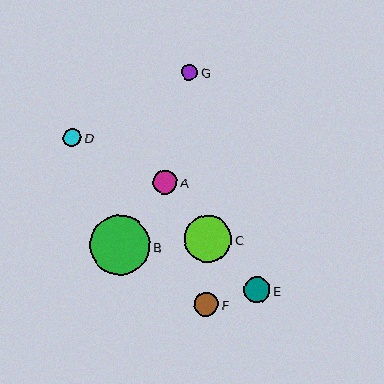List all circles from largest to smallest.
From largest to smallest: B, C, E, F, A, D, G.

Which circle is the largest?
Circle B is the largest with a size of approximately 60 pixels.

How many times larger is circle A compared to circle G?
Circle A is approximately 1.5 times the size of circle G.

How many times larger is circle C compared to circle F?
Circle C is approximately 1.9 times the size of circle F.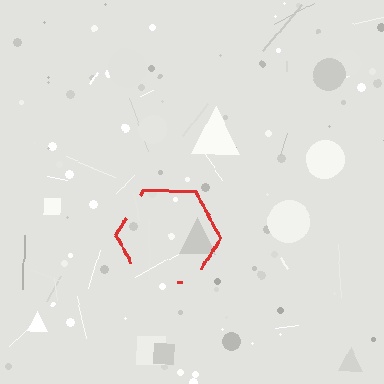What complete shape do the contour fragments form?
The contour fragments form a hexagon.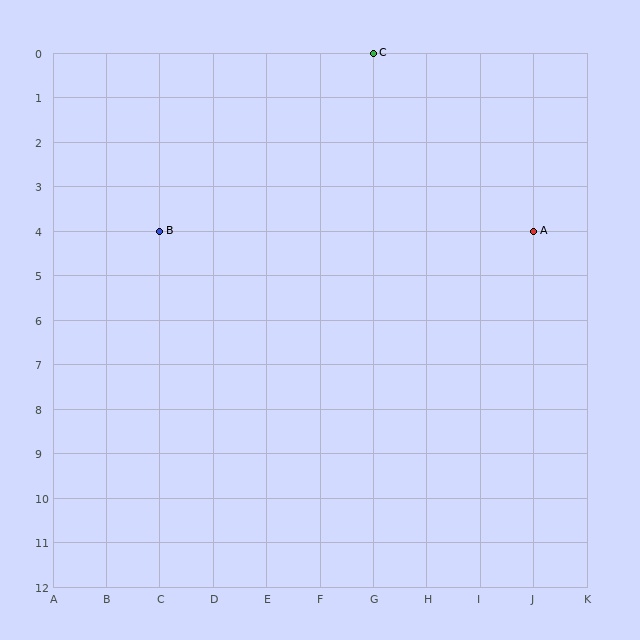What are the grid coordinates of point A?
Point A is at grid coordinates (J, 4).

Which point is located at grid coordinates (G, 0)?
Point C is at (G, 0).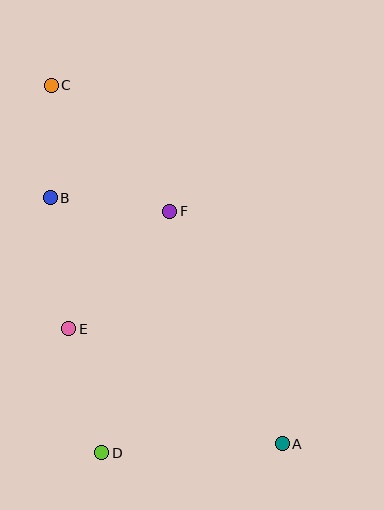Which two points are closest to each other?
Points B and C are closest to each other.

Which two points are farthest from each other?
Points A and C are farthest from each other.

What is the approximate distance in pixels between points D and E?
The distance between D and E is approximately 128 pixels.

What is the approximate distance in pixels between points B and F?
The distance between B and F is approximately 120 pixels.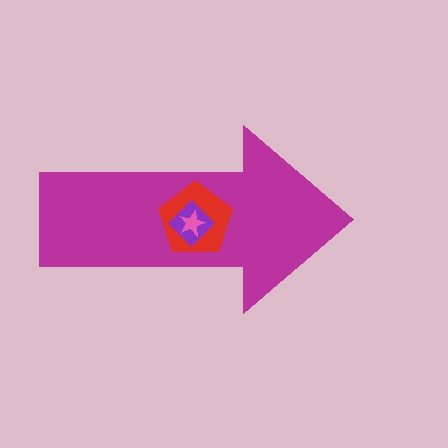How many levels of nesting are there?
4.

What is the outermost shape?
The magenta arrow.